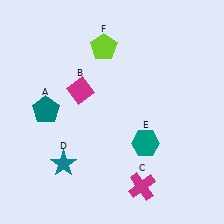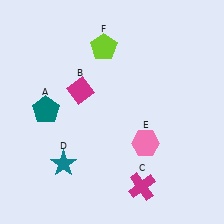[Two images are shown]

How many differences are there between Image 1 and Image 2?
There is 1 difference between the two images.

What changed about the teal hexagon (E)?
In Image 1, E is teal. In Image 2, it changed to pink.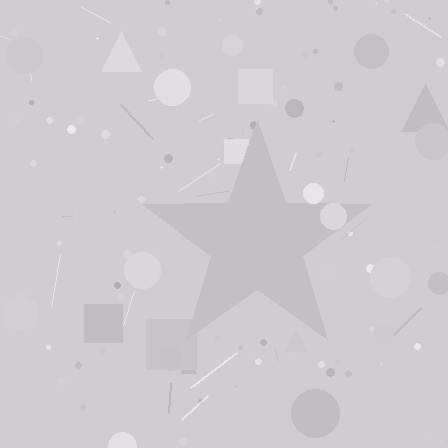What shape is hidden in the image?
A star is hidden in the image.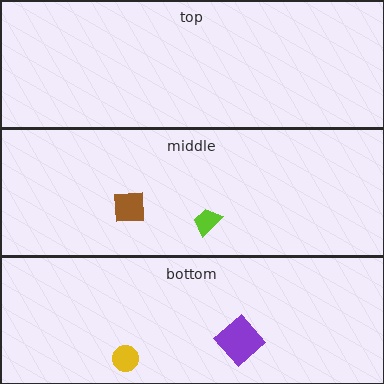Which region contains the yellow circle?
The bottom region.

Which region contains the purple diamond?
The bottom region.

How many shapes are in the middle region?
2.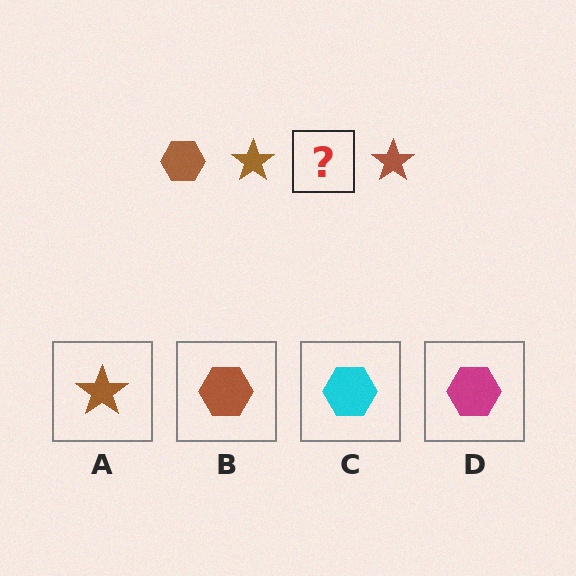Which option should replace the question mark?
Option B.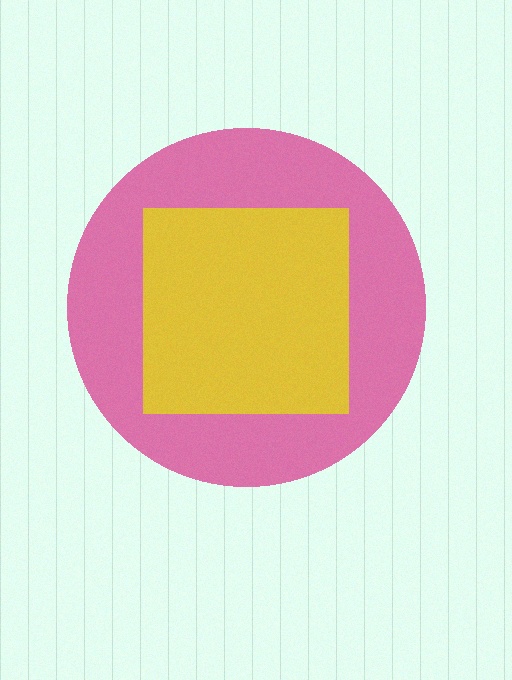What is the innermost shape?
The yellow square.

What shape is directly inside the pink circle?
The yellow square.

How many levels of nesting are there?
2.